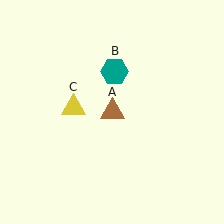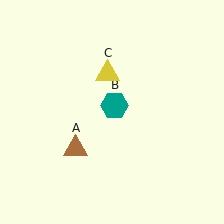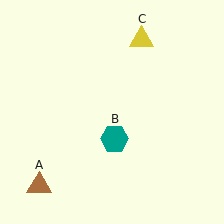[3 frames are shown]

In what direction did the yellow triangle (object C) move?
The yellow triangle (object C) moved up and to the right.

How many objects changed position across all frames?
3 objects changed position: brown triangle (object A), teal hexagon (object B), yellow triangle (object C).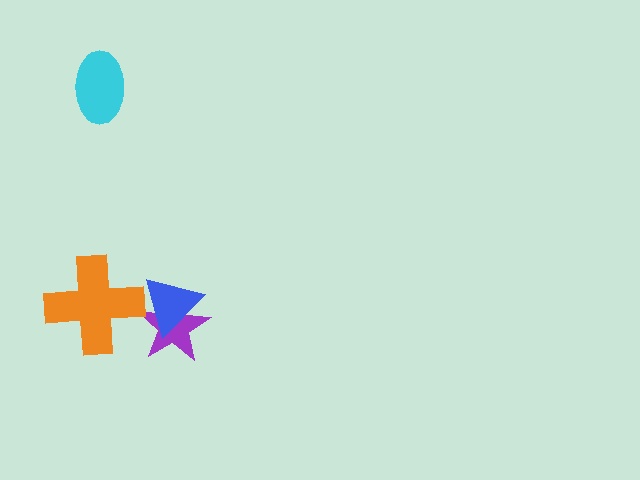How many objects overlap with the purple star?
1 object overlaps with the purple star.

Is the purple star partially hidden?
Yes, it is partially covered by another shape.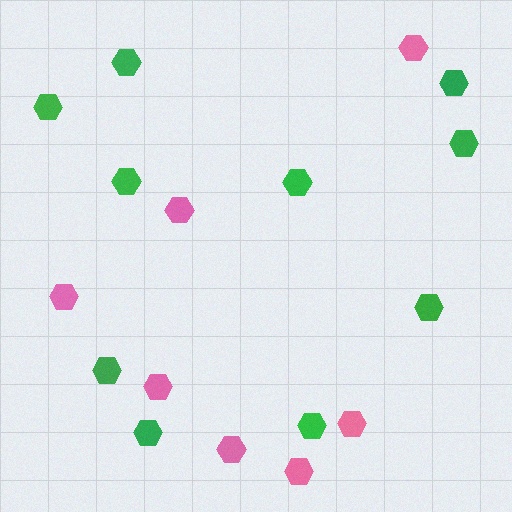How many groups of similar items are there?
There are 2 groups: one group of green hexagons (10) and one group of pink hexagons (7).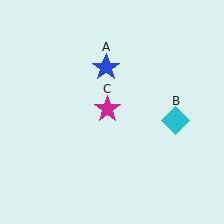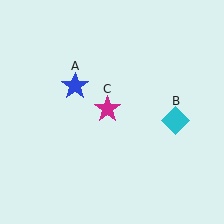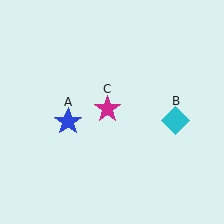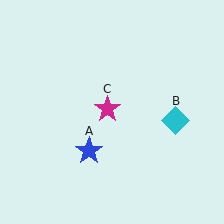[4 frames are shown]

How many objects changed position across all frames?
1 object changed position: blue star (object A).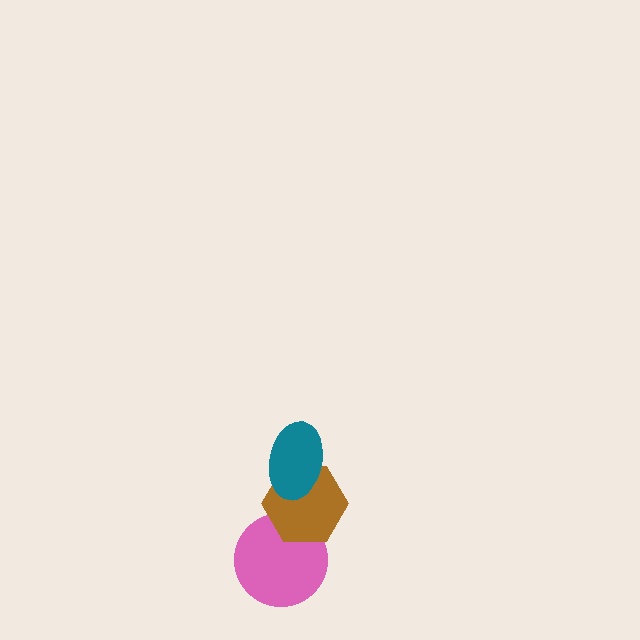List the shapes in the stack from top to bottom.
From top to bottom: the teal ellipse, the brown hexagon, the pink circle.